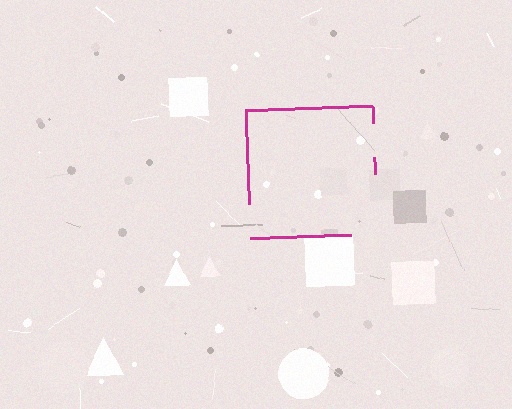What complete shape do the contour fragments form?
The contour fragments form a square.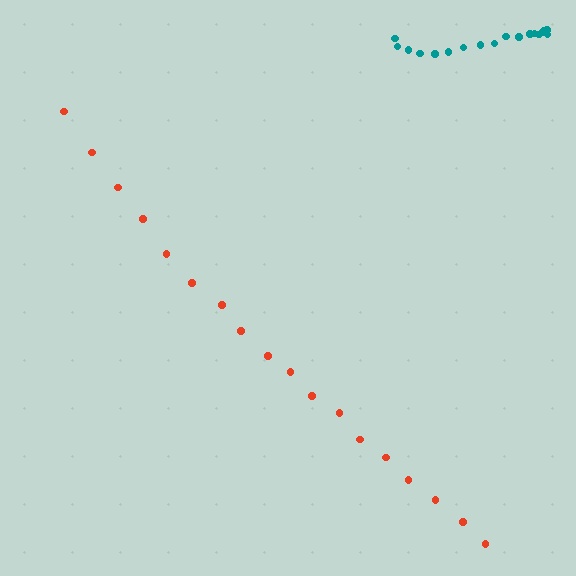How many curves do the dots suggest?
There are 2 distinct paths.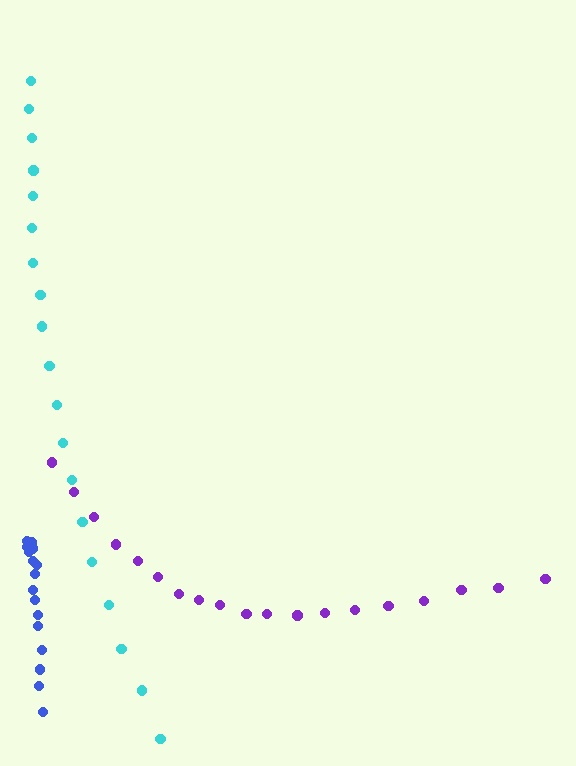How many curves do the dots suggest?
There are 3 distinct paths.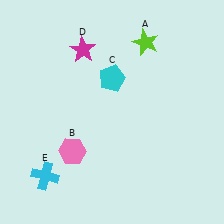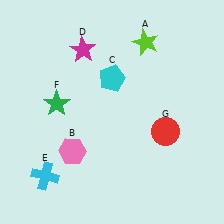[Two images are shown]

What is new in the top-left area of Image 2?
A green star (F) was added in the top-left area of Image 2.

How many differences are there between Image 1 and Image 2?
There are 2 differences between the two images.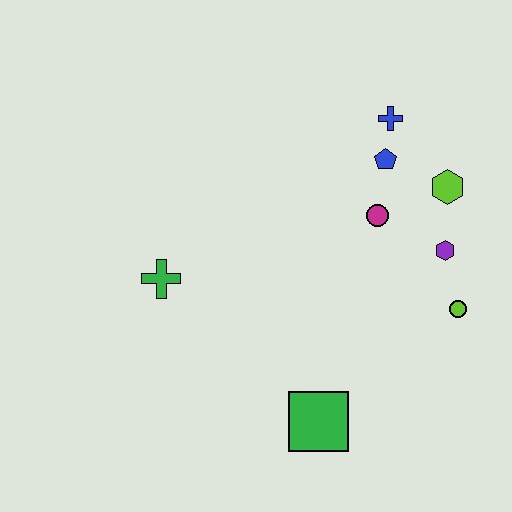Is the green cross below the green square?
No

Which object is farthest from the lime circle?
The green cross is farthest from the lime circle.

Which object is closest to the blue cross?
The blue pentagon is closest to the blue cross.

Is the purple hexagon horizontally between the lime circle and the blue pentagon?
Yes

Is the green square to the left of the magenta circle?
Yes